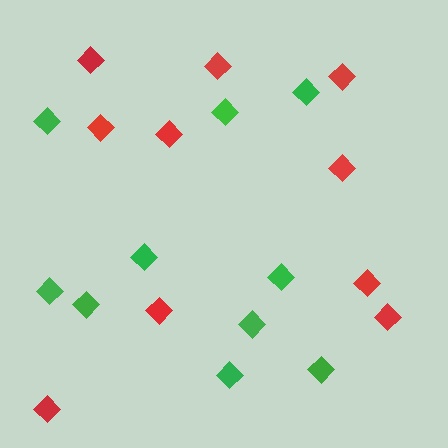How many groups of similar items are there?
There are 2 groups: one group of green diamonds (10) and one group of red diamonds (10).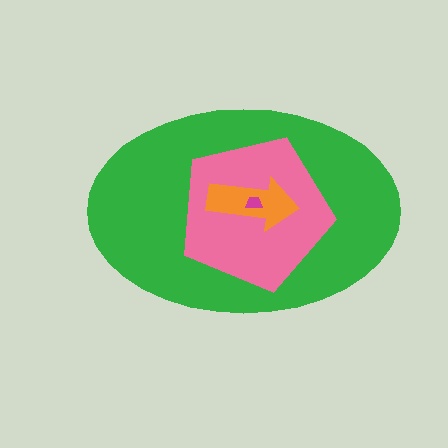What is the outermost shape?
The green ellipse.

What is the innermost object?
The magenta trapezoid.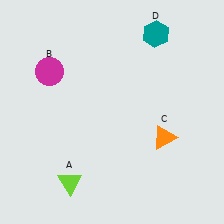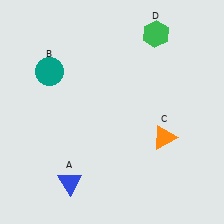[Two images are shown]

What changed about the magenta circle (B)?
In Image 1, B is magenta. In Image 2, it changed to teal.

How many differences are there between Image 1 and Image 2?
There are 3 differences between the two images.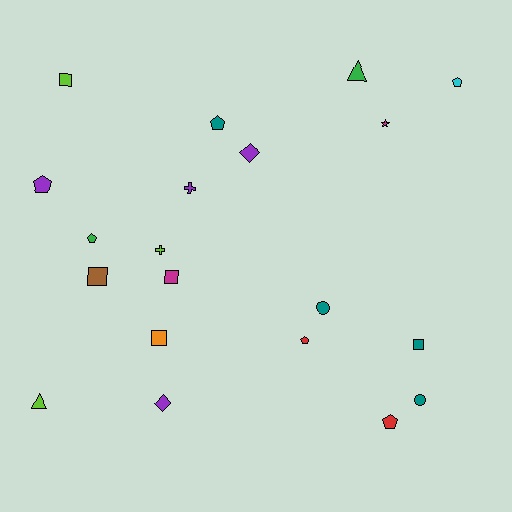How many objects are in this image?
There are 20 objects.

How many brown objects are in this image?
There is 1 brown object.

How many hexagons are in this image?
There are no hexagons.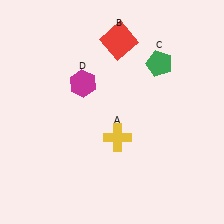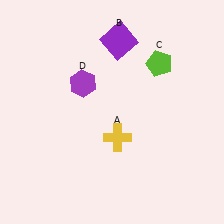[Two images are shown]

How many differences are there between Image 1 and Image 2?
There are 3 differences between the two images.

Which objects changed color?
B changed from red to purple. C changed from green to lime. D changed from magenta to purple.